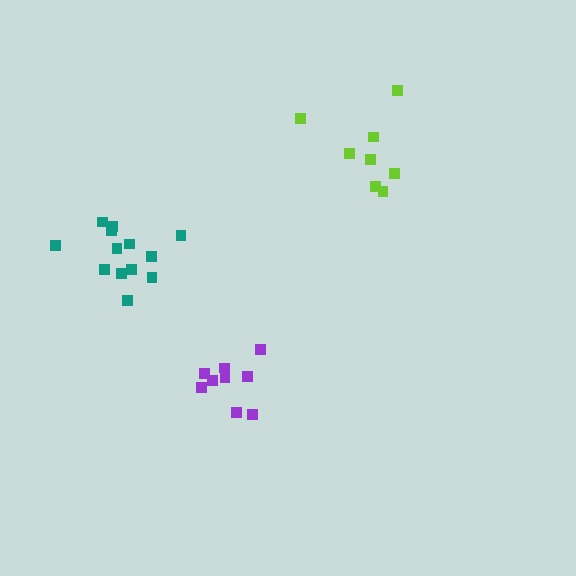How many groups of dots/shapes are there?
There are 3 groups.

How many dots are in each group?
Group 1: 9 dots, Group 2: 8 dots, Group 3: 13 dots (30 total).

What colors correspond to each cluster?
The clusters are colored: purple, lime, teal.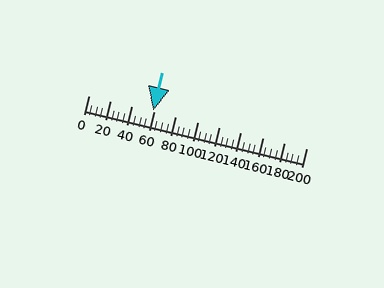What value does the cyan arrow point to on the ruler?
The cyan arrow points to approximately 60.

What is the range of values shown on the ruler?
The ruler shows values from 0 to 200.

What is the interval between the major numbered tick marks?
The major tick marks are spaced 20 units apart.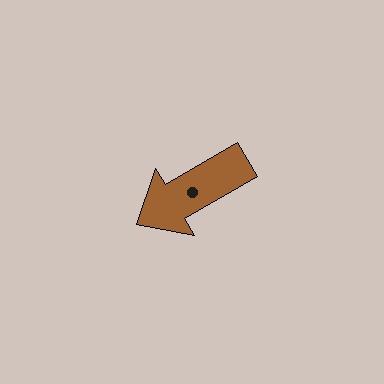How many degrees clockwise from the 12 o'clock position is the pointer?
Approximately 240 degrees.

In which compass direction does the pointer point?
Southwest.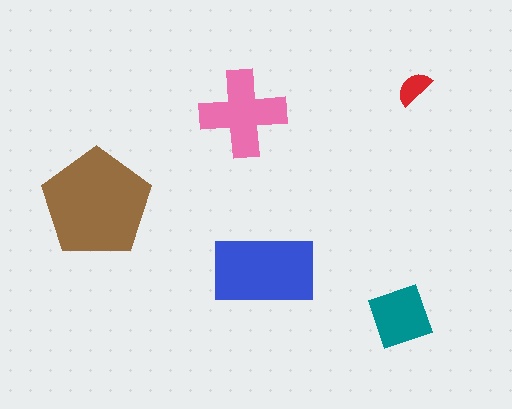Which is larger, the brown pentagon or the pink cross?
The brown pentagon.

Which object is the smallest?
The red semicircle.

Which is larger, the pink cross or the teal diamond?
The pink cross.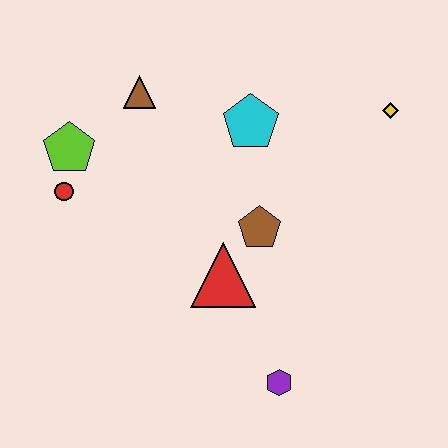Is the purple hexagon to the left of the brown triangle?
No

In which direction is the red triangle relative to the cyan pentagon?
The red triangle is below the cyan pentagon.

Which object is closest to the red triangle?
The brown pentagon is closest to the red triangle.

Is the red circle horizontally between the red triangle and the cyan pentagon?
No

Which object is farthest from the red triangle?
The yellow diamond is farthest from the red triangle.